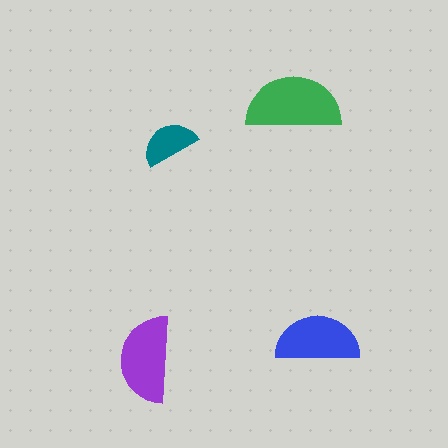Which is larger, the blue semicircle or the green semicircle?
The green one.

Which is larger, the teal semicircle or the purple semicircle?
The purple one.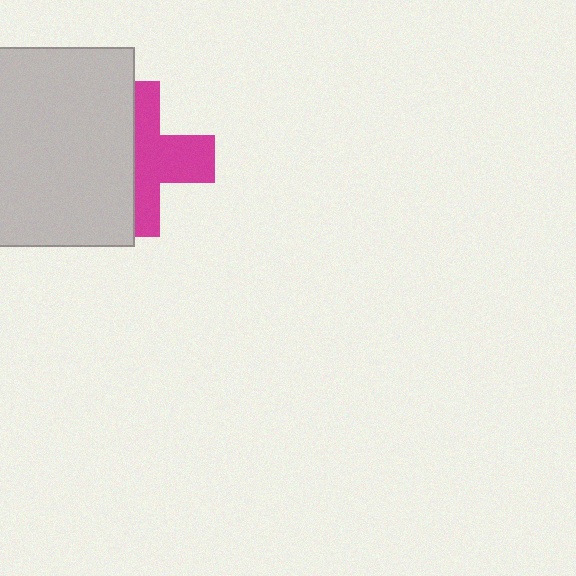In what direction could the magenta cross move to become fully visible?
The magenta cross could move right. That would shift it out from behind the light gray square entirely.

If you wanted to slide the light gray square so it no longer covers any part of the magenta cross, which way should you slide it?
Slide it left — that is the most direct way to separate the two shapes.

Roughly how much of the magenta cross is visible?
About half of it is visible (roughly 52%).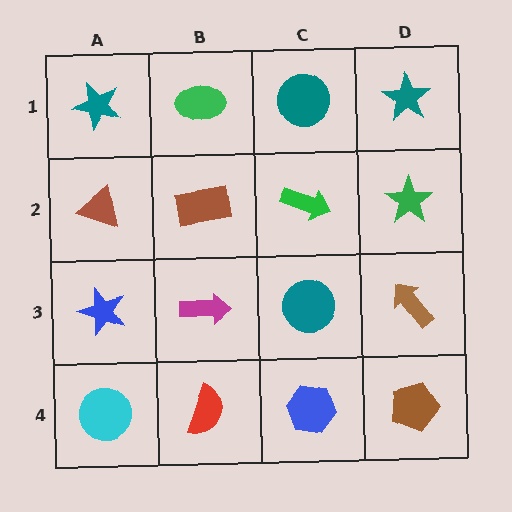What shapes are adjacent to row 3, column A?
A brown triangle (row 2, column A), a cyan circle (row 4, column A), a magenta arrow (row 3, column B).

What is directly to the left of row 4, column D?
A blue hexagon.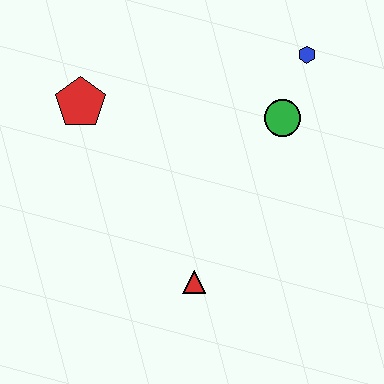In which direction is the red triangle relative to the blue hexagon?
The red triangle is below the blue hexagon.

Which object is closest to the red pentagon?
The green circle is closest to the red pentagon.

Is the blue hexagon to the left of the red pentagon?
No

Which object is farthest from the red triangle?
The blue hexagon is farthest from the red triangle.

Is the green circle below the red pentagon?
Yes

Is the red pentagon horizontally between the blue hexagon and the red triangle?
No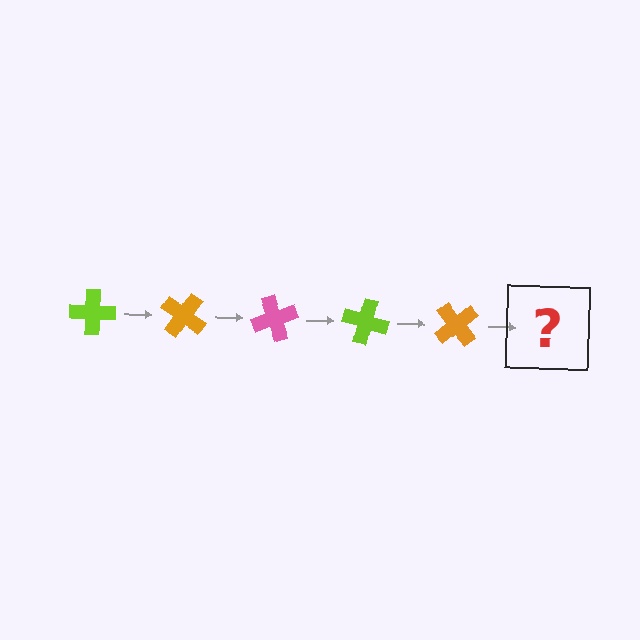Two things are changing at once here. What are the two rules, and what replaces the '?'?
The two rules are that it rotates 35 degrees each step and the color cycles through lime, orange, and pink. The '?' should be a pink cross, rotated 175 degrees from the start.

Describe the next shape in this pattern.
It should be a pink cross, rotated 175 degrees from the start.